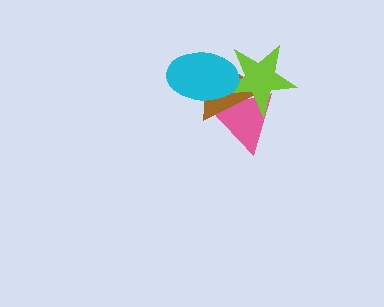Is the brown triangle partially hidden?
Yes, it is partially covered by another shape.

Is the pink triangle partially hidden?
Yes, it is partially covered by another shape.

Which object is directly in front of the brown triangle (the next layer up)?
The lime star is directly in front of the brown triangle.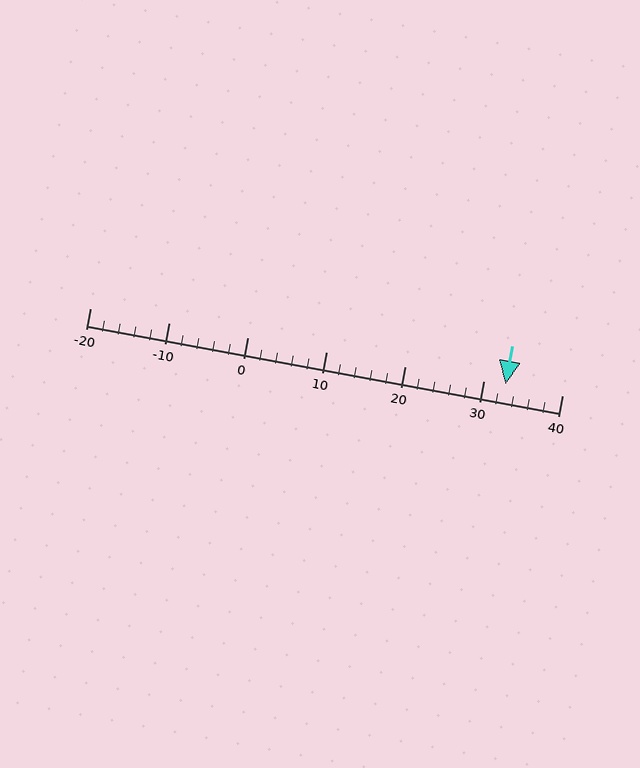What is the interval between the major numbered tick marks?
The major tick marks are spaced 10 units apart.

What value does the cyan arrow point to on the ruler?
The cyan arrow points to approximately 33.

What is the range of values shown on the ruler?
The ruler shows values from -20 to 40.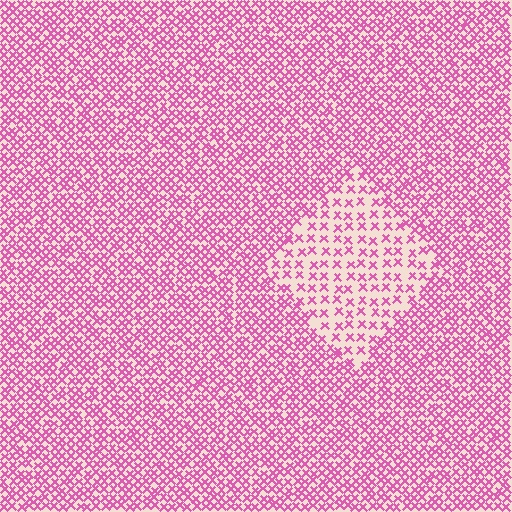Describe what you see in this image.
The image contains small pink elements arranged at two different densities. A diamond-shaped region is visible where the elements are less densely packed than the surrounding area.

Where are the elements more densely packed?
The elements are more densely packed outside the diamond boundary.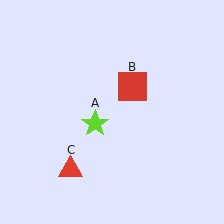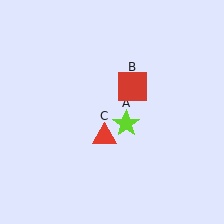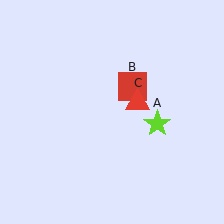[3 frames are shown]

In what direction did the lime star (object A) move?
The lime star (object A) moved right.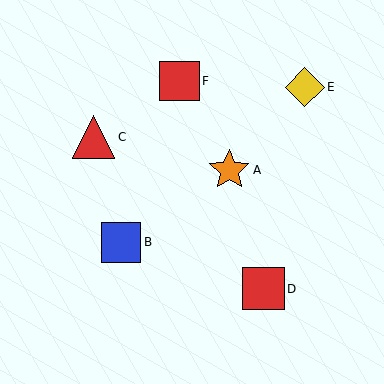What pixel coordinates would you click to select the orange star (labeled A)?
Click at (229, 170) to select the orange star A.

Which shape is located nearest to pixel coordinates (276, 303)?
The red square (labeled D) at (263, 289) is nearest to that location.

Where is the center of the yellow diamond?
The center of the yellow diamond is at (305, 87).